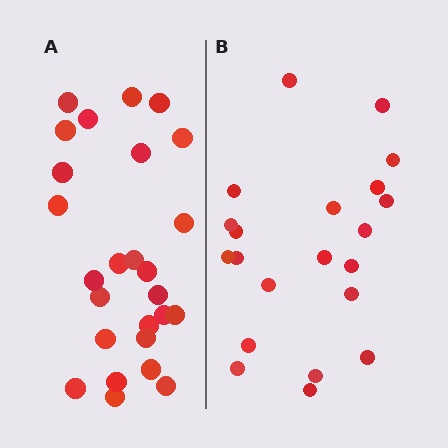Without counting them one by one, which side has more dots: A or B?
Region A (the left region) has more dots.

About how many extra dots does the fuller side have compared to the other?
Region A has about 5 more dots than region B.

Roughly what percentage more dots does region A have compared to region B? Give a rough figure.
About 25% more.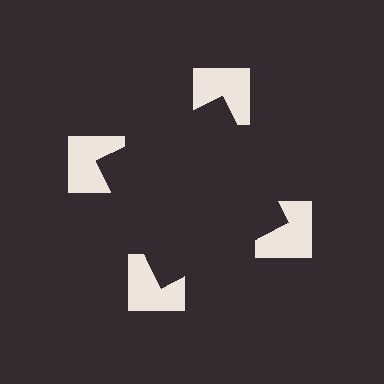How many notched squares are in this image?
There are 4 — one at each vertex of the illusory square.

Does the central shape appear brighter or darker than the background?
It typically appears slightly darker than the background, even though no actual brightness change is drawn.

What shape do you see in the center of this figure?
An illusory square — its edges are inferred from the aligned wedge cuts in the notched squares, not physically drawn.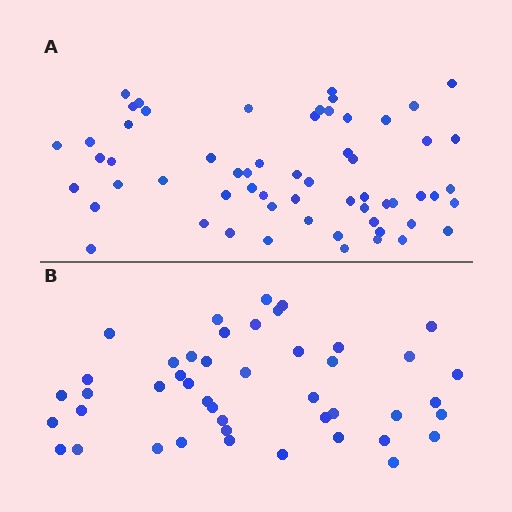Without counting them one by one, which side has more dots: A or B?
Region A (the top region) has more dots.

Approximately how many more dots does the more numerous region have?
Region A has approximately 15 more dots than region B.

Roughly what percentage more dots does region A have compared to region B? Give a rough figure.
About 35% more.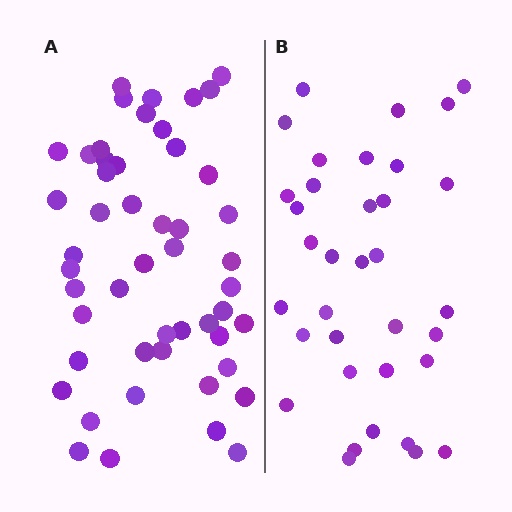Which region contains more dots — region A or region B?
Region A (the left region) has more dots.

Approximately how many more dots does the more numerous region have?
Region A has approximately 15 more dots than region B.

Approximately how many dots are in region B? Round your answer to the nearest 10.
About 40 dots. (The exact count is 35, which rounds to 40.)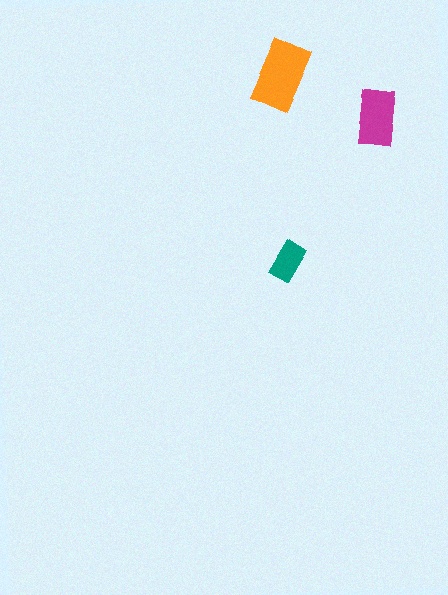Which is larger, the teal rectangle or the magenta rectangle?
The magenta one.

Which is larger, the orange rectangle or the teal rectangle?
The orange one.